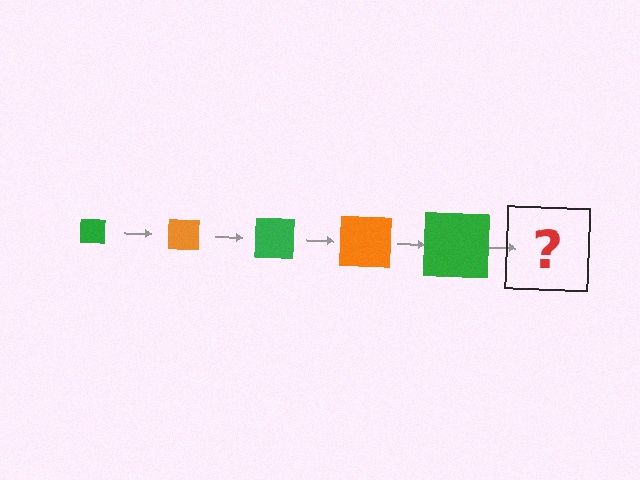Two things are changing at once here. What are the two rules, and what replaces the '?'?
The two rules are that the square grows larger each step and the color cycles through green and orange. The '?' should be an orange square, larger than the previous one.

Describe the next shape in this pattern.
It should be an orange square, larger than the previous one.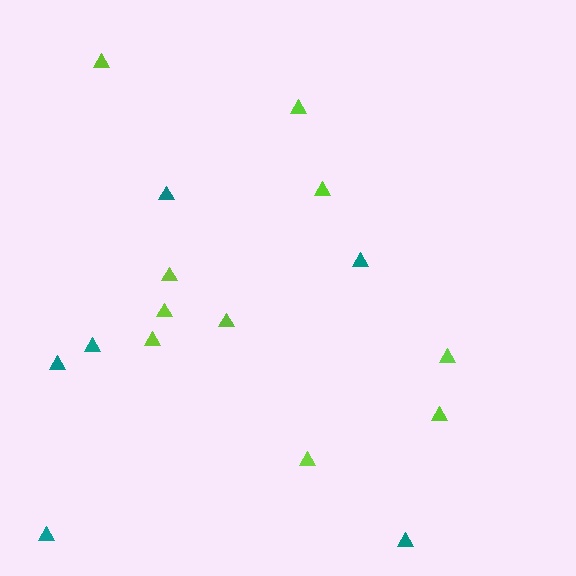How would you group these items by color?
There are 2 groups: one group of teal triangles (6) and one group of lime triangles (10).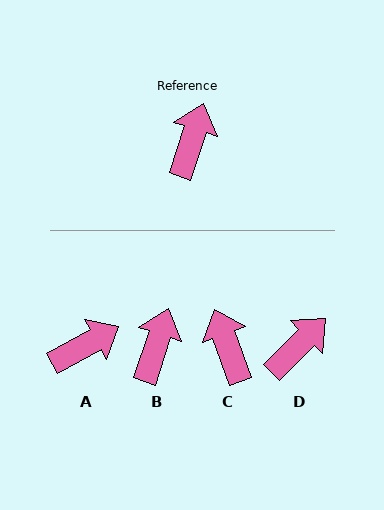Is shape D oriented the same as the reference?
No, it is off by about 27 degrees.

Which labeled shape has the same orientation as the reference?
B.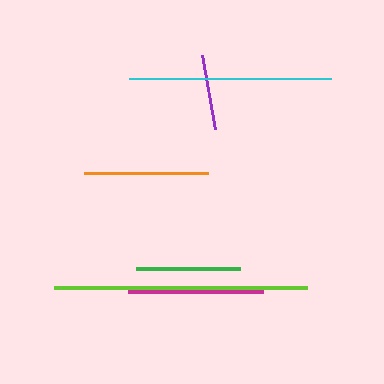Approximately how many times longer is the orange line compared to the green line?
The orange line is approximately 1.2 times the length of the green line.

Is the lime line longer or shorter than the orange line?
The lime line is longer than the orange line.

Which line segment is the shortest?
The purple line is the shortest at approximately 75 pixels.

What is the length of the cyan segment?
The cyan segment is approximately 202 pixels long.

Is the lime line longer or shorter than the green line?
The lime line is longer than the green line.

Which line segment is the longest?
The lime line is the longest at approximately 253 pixels.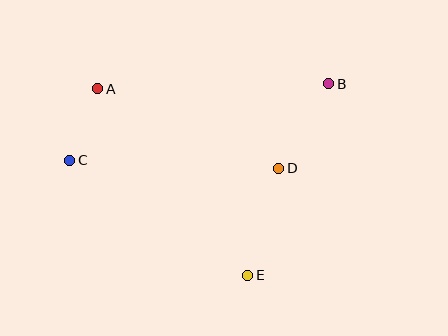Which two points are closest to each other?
Points A and C are closest to each other.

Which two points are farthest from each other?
Points B and C are farthest from each other.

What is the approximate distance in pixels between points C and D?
The distance between C and D is approximately 209 pixels.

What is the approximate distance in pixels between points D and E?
The distance between D and E is approximately 112 pixels.